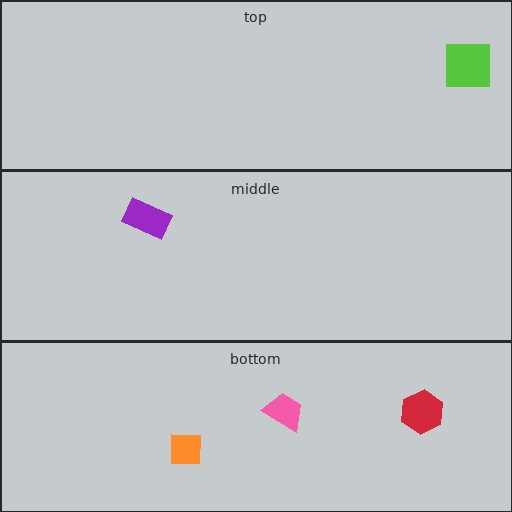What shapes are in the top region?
The lime square.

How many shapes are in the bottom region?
3.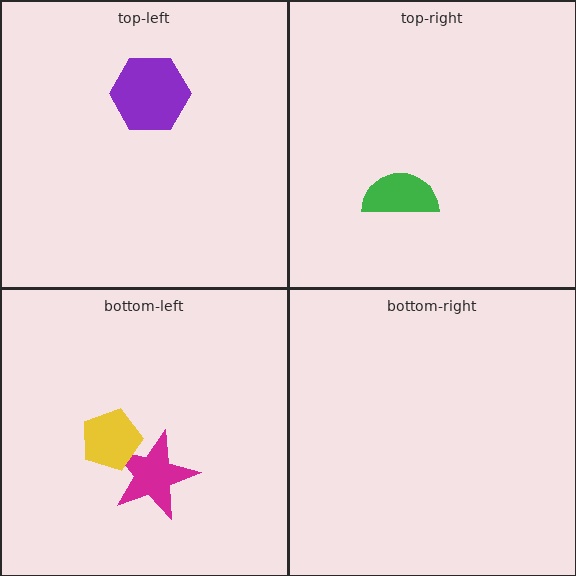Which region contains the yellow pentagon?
The bottom-left region.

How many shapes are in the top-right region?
1.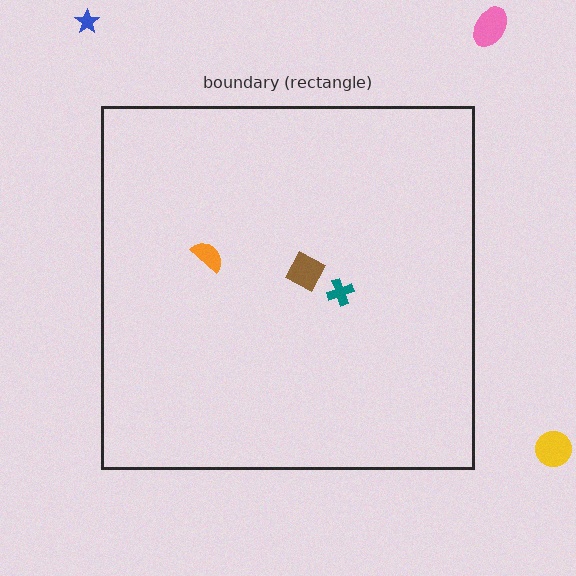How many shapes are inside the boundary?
3 inside, 3 outside.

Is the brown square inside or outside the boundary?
Inside.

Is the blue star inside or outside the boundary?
Outside.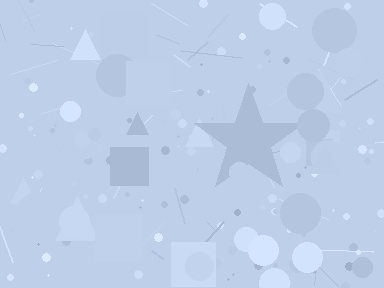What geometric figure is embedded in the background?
A star is embedded in the background.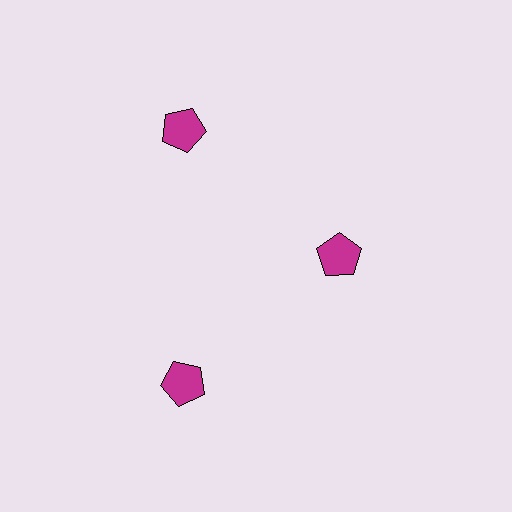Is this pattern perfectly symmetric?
No. The 3 magenta pentagons are arranged in a ring, but one element near the 3 o'clock position is pulled inward toward the center, breaking the 3-fold rotational symmetry.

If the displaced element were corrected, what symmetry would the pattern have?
It would have 3-fold rotational symmetry — the pattern would map onto itself every 120 degrees.